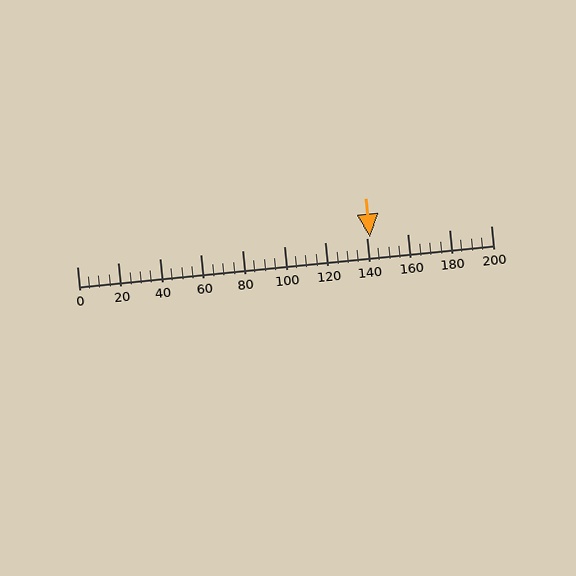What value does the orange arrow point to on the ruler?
The orange arrow points to approximately 142.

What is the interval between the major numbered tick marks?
The major tick marks are spaced 20 units apart.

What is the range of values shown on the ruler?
The ruler shows values from 0 to 200.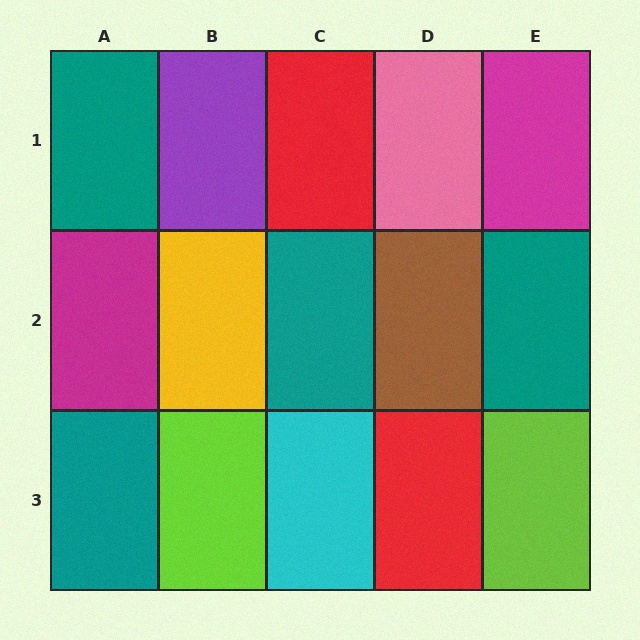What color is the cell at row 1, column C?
Red.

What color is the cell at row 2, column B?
Yellow.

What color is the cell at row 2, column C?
Teal.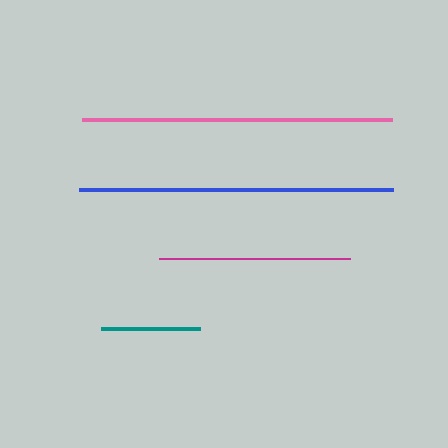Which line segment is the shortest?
The teal line is the shortest at approximately 99 pixels.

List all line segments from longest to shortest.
From longest to shortest: blue, pink, magenta, teal.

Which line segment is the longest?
The blue line is the longest at approximately 314 pixels.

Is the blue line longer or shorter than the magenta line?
The blue line is longer than the magenta line.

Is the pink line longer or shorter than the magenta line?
The pink line is longer than the magenta line.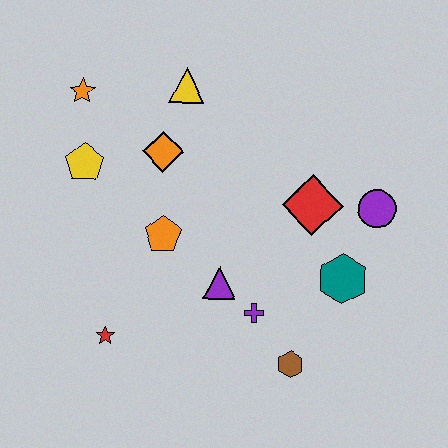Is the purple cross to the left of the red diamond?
Yes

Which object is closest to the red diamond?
The purple circle is closest to the red diamond.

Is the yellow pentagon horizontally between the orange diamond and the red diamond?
No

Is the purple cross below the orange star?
Yes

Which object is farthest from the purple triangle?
The orange star is farthest from the purple triangle.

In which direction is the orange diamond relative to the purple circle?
The orange diamond is to the left of the purple circle.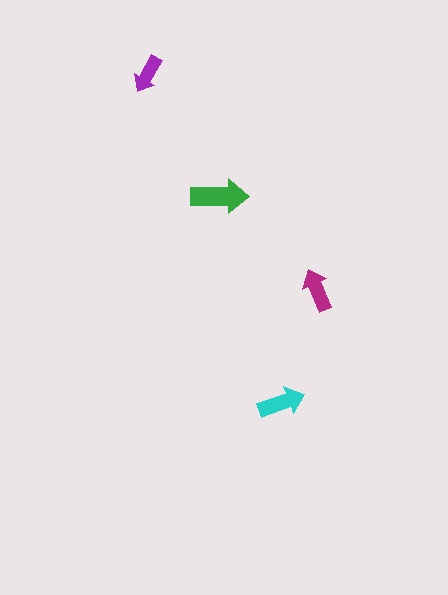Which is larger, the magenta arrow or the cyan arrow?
The cyan one.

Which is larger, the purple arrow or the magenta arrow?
The magenta one.